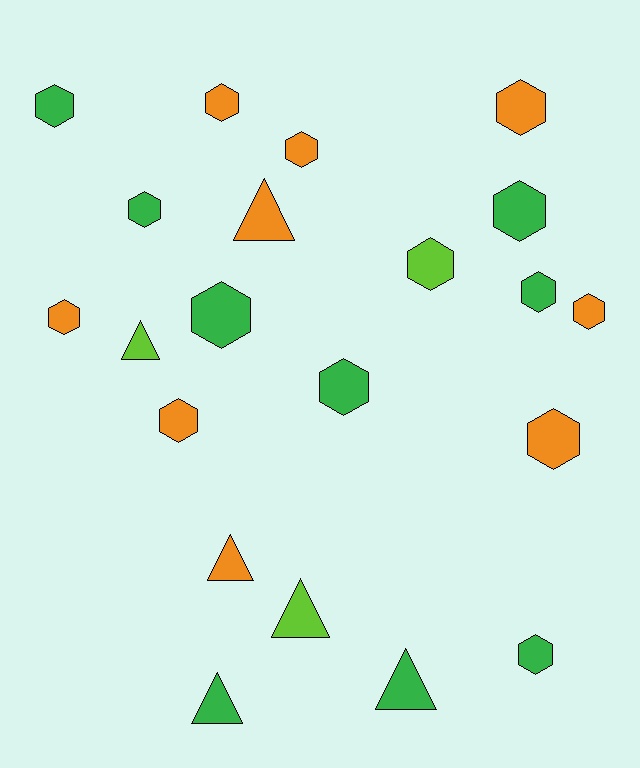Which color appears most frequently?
Green, with 9 objects.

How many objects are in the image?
There are 21 objects.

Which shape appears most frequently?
Hexagon, with 15 objects.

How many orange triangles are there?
There are 2 orange triangles.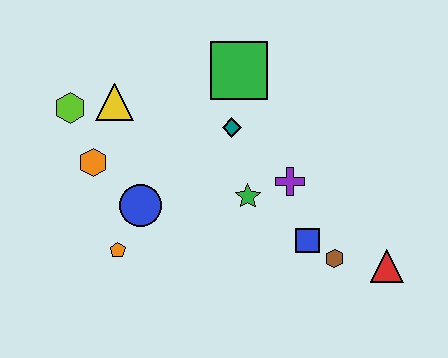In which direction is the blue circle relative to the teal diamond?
The blue circle is to the left of the teal diamond.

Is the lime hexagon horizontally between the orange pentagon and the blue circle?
No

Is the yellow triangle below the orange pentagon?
No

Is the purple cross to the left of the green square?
No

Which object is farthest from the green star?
The lime hexagon is farthest from the green star.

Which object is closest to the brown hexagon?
The blue square is closest to the brown hexagon.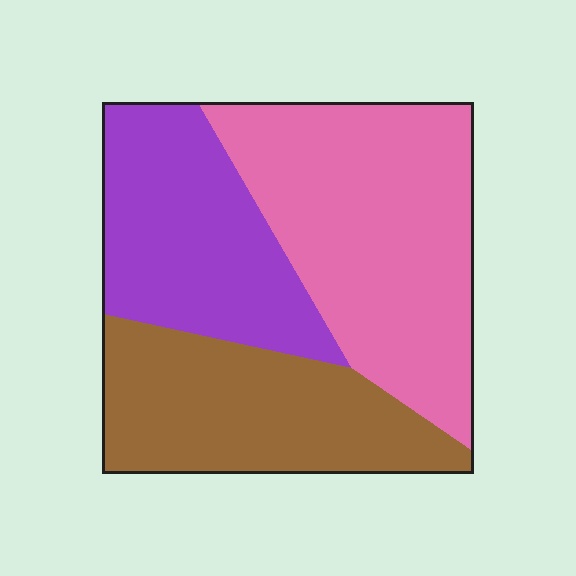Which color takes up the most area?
Pink, at roughly 40%.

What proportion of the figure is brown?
Brown takes up between a sixth and a third of the figure.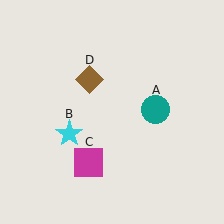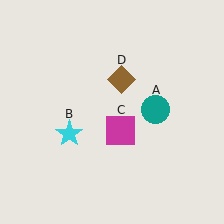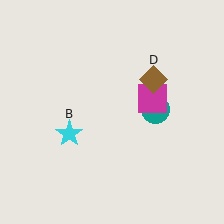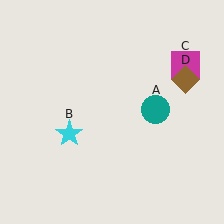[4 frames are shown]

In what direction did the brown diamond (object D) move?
The brown diamond (object D) moved right.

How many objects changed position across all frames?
2 objects changed position: magenta square (object C), brown diamond (object D).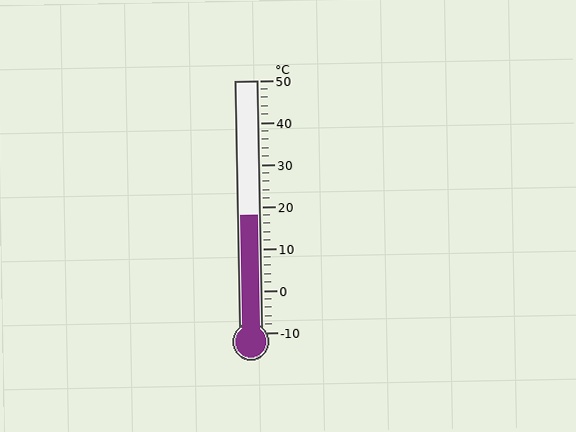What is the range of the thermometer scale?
The thermometer scale ranges from -10°C to 50°C.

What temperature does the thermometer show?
The thermometer shows approximately 18°C.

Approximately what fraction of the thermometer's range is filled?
The thermometer is filled to approximately 45% of its range.